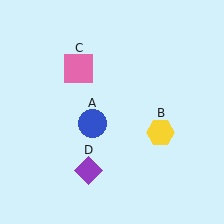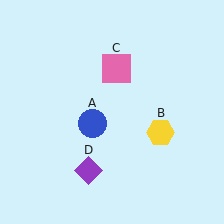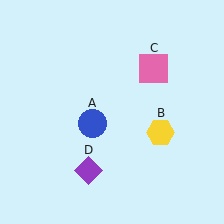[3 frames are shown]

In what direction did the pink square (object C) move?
The pink square (object C) moved right.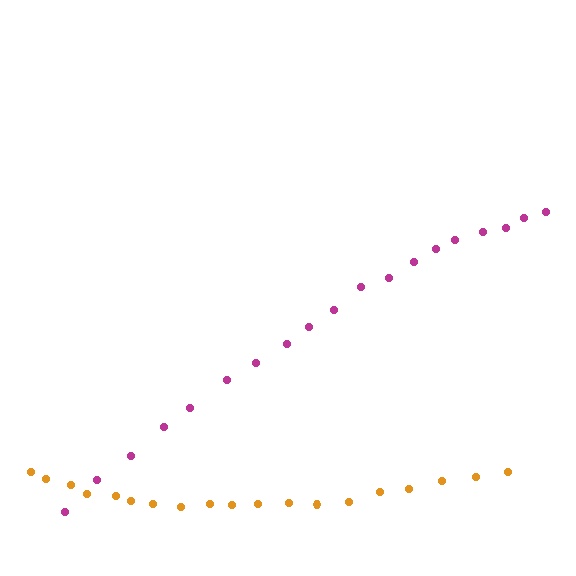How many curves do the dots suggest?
There are 2 distinct paths.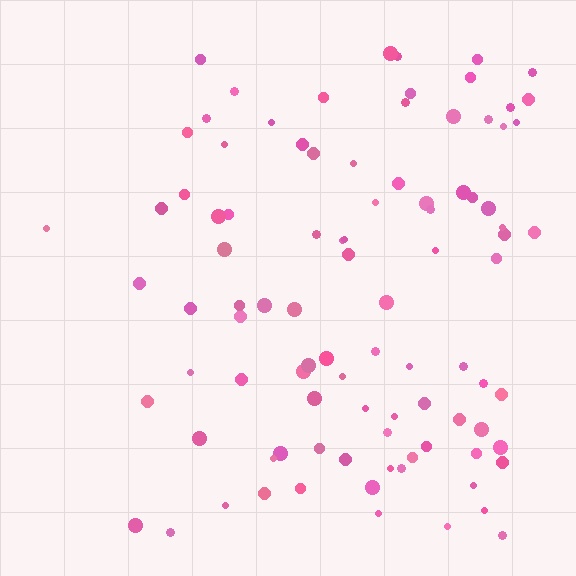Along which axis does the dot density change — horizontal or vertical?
Horizontal.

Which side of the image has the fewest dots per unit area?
The left.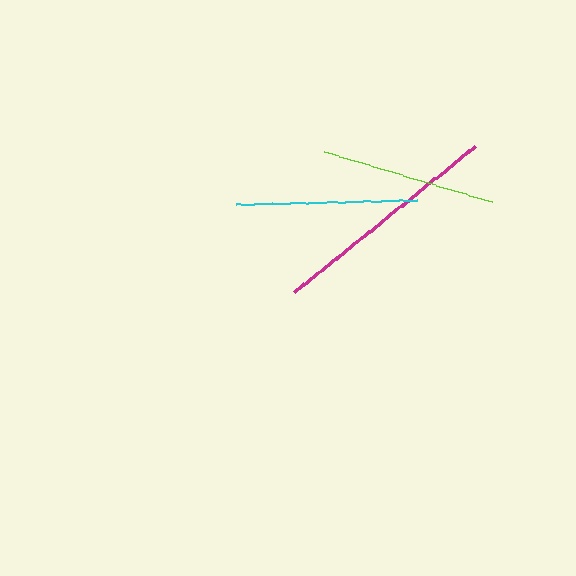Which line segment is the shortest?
The lime line is the shortest at approximately 175 pixels.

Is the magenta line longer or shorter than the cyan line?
The magenta line is longer than the cyan line.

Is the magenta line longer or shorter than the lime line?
The magenta line is longer than the lime line.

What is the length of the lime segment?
The lime segment is approximately 175 pixels long.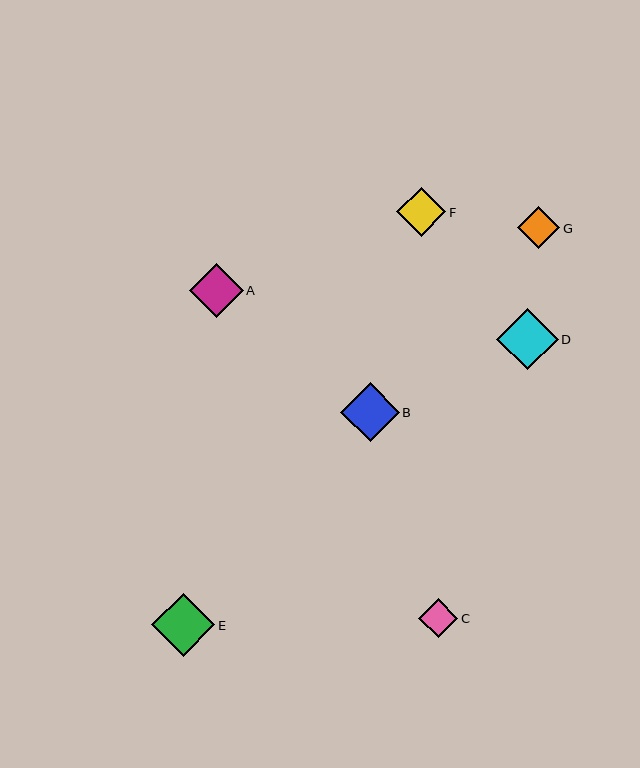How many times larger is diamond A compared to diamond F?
Diamond A is approximately 1.1 times the size of diamond F.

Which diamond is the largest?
Diamond E is the largest with a size of approximately 63 pixels.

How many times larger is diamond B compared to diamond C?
Diamond B is approximately 1.5 times the size of diamond C.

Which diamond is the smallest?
Diamond C is the smallest with a size of approximately 39 pixels.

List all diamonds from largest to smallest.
From largest to smallest: E, D, B, A, F, G, C.